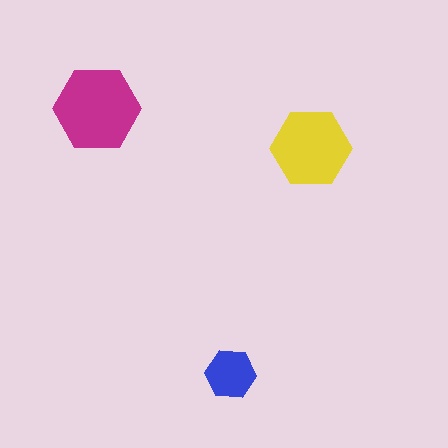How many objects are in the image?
There are 3 objects in the image.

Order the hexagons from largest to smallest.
the magenta one, the yellow one, the blue one.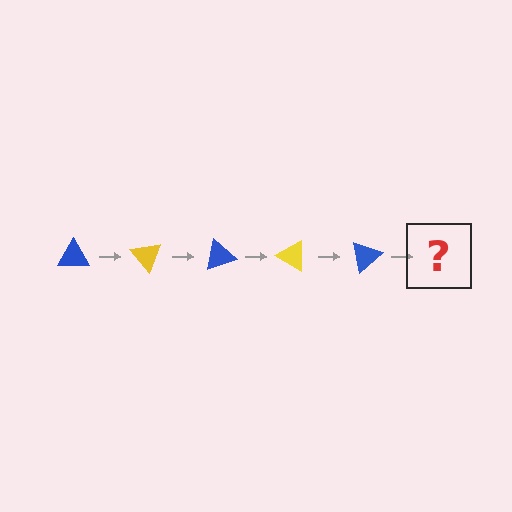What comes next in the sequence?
The next element should be a yellow triangle, rotated 250 degrees from the start.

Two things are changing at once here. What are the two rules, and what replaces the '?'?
The two rules are that it rotates 50 degrees each step and the color cycles through blue and yellow. The '?' should be a yellow triangle, rotated 250 degrees from the start.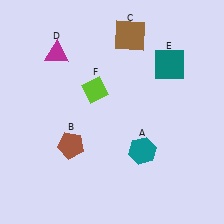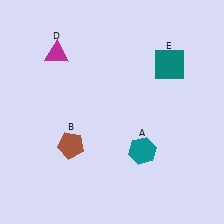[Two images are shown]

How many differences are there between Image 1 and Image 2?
There are 2 differences between the two images.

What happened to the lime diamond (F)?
The lime diamond (F) was removed in Image 2. It was in the top-left area of Image 1.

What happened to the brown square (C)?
The brown square (C) was removed in Image 2. It was in the top-right area of Image 1.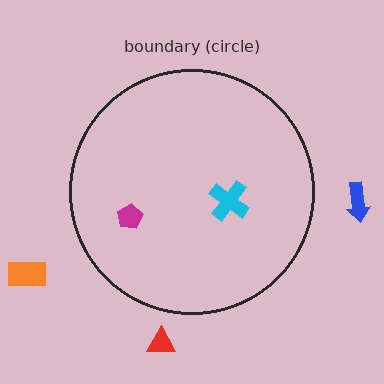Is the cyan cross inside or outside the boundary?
Inside.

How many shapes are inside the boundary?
2 inside, 3 outside.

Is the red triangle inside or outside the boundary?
Outside.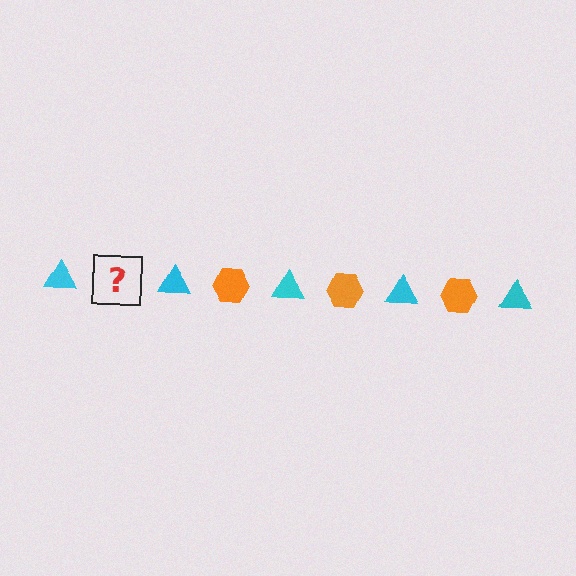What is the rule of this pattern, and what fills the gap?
The rule is that the pattern alternates between cyan triangle and orange hexagon. The gap should be filled with an orange hexagon.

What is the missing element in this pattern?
The missing element is an orange hexagon.